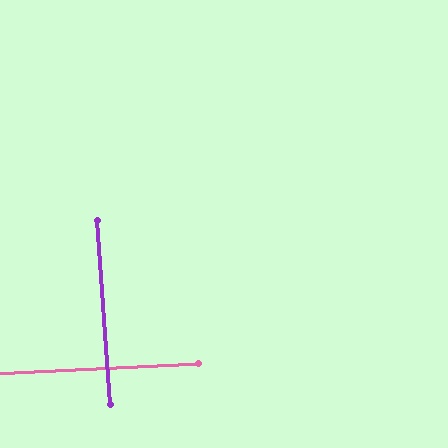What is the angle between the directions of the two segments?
Approximately 89 degrees.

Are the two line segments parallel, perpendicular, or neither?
Perpendicular — they meet at approximately 89°.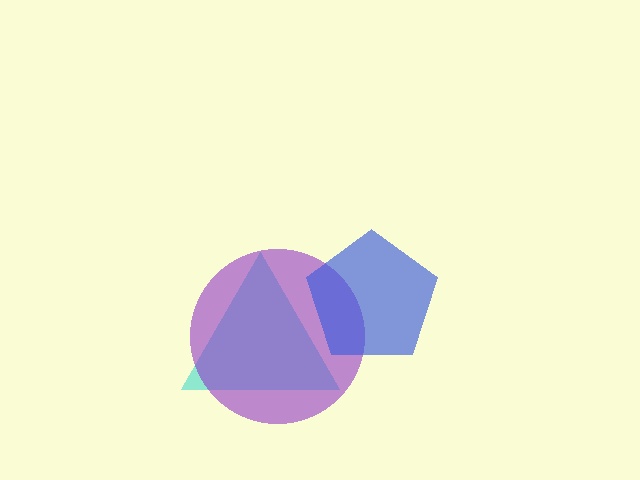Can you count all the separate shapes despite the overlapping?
Yes, there are 3 separate shapes.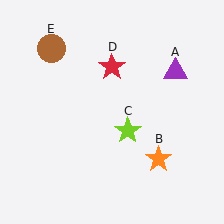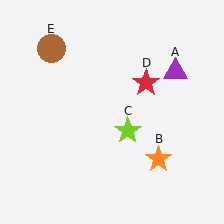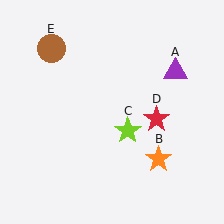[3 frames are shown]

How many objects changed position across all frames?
1 object changed position: red star (object D).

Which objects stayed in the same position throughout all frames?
Purple triangle (object A) and orange star (object B) and lime star (object C) and brown circle (object E) remained stationary.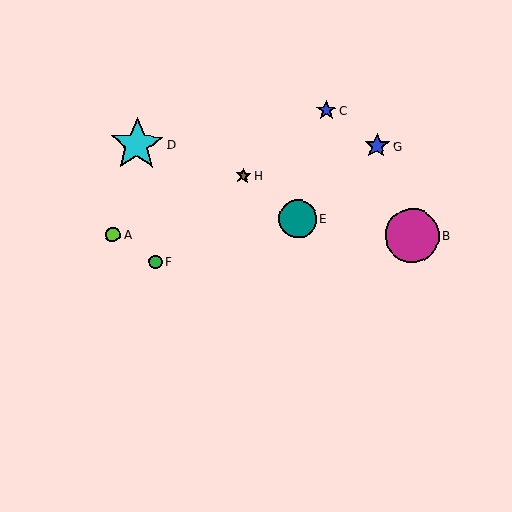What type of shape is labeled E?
Shape E is a teal circle.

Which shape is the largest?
The magenta circle (labeled B) is the largest.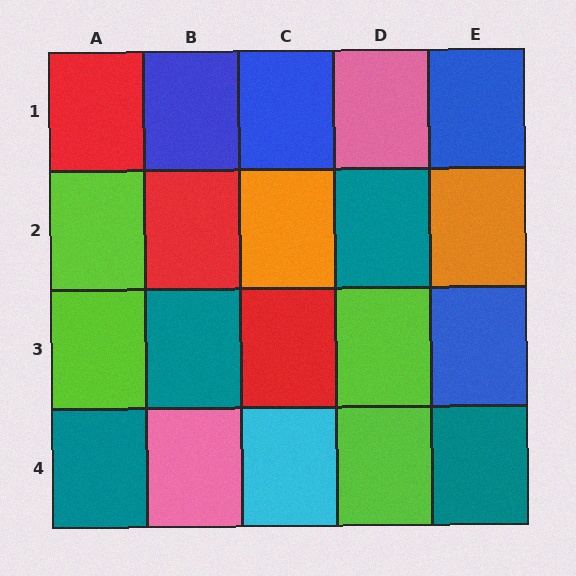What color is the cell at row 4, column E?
Teal.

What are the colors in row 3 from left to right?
Lime, teal, red, lime, blue.